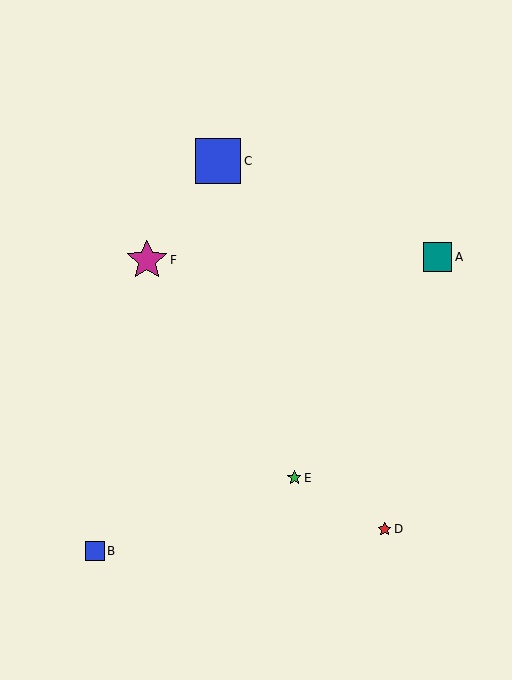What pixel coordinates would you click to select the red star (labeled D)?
Click at (385, 529) to select the red star D.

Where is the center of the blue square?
The center of the blue square is at (218, 161).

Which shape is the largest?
The blue square (labeled C) is the largest.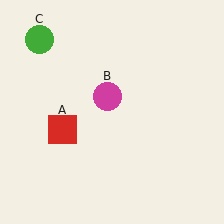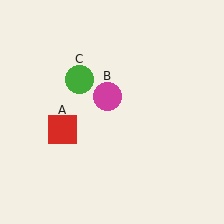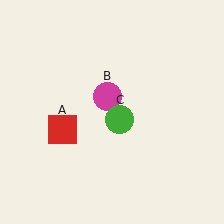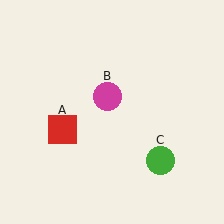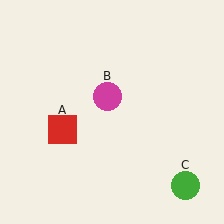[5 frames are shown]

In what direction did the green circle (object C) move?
The green circle (object C) moved down and to the right.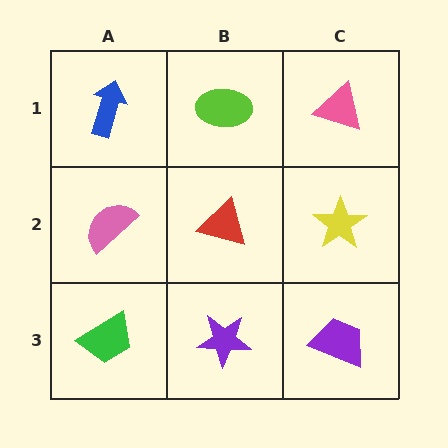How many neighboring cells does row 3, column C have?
2.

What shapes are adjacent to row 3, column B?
A red triangle (row 2, column B), a green trapezoid (row 3, column A), a purple trapezoid (row 3, column C).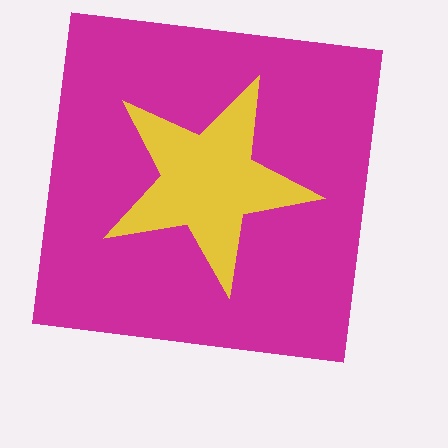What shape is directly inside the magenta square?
The yellow star.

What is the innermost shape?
The yellow star.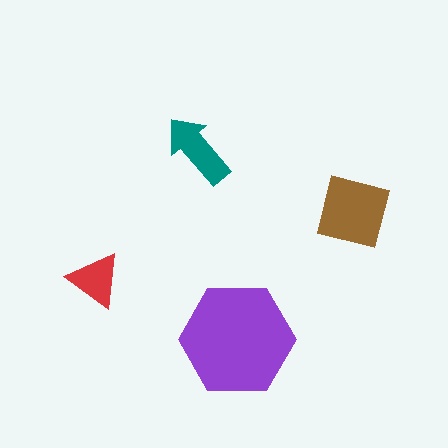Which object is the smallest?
The red triangle.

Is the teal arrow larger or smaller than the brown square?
Smaller.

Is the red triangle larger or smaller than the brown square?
Smaller.